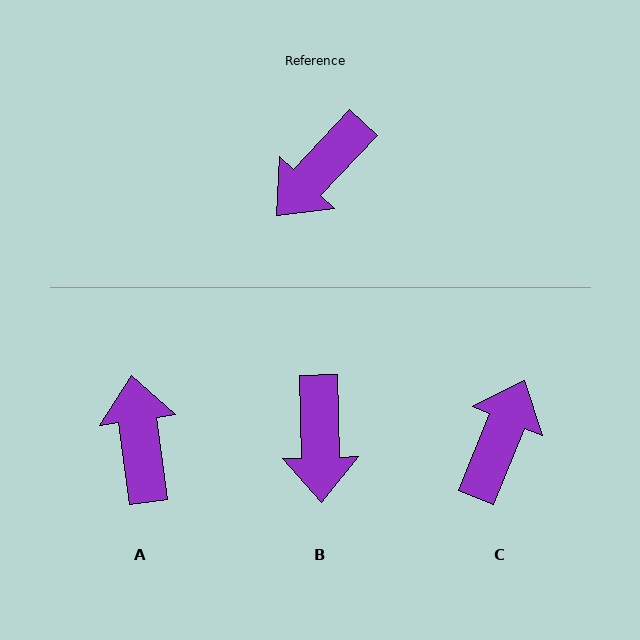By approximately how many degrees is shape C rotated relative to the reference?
Approximately 160 degrees clockwise.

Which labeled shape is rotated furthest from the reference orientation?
C, about 160 degrees away.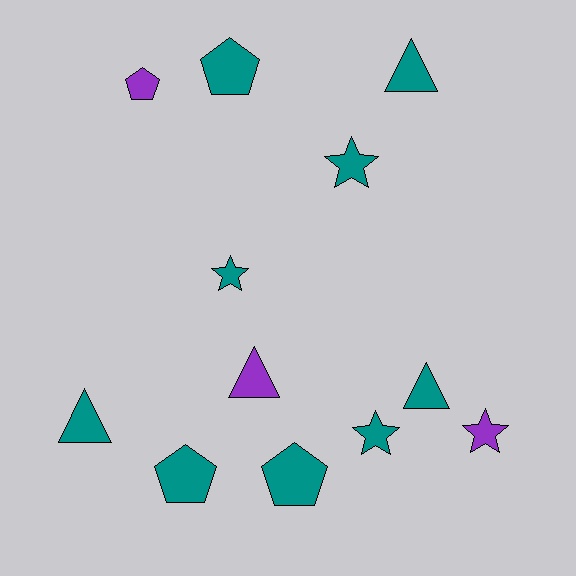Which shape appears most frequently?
Pentagon, with 4 objects.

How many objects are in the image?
There are 12 objects.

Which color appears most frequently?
Teal, with 9 objects.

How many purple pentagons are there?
There is 1 purple pentagon.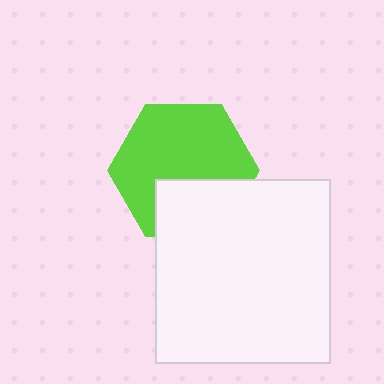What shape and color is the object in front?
The object in front is a white rectangle.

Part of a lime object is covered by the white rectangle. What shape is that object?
It is a hexagon.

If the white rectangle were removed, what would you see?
You would see the complete lime hexagon.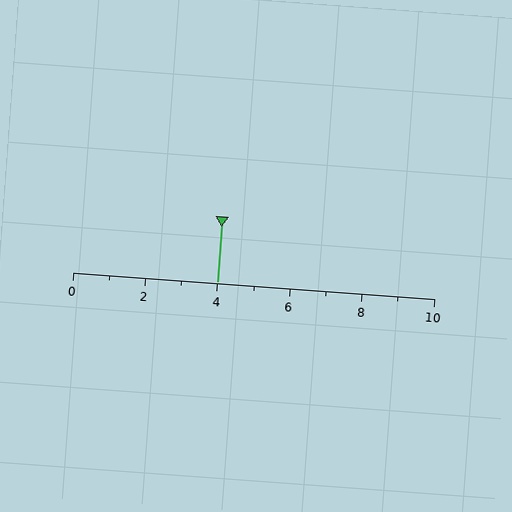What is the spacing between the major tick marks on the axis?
The major ticks are spaced 2 apart.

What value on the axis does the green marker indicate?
The marker indicates approximately 4.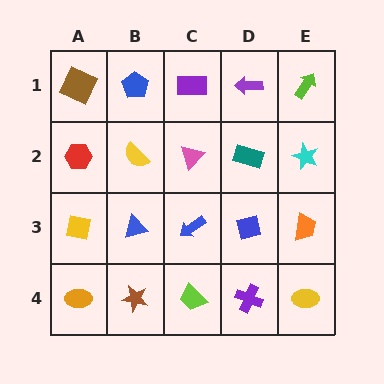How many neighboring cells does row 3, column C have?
4.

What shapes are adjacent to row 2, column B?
A blue pentagon (row 1, column B), a blue triangle (row 3, column B), a red hexagon (row 2, column A), a pink triangle (row 2, column C).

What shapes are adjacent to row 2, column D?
A purple arrow (row 1, column D), a blue square (row 3, column D), a pink triangle (row 2, column C), a cyan star (row 2, column E).